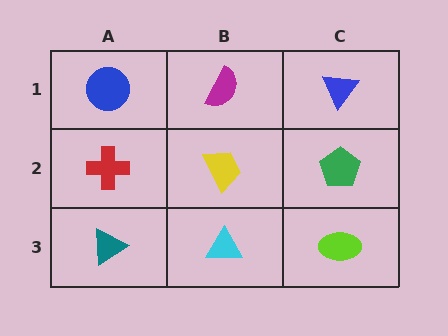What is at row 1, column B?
A magenta semicircle.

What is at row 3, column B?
A cyan triangle.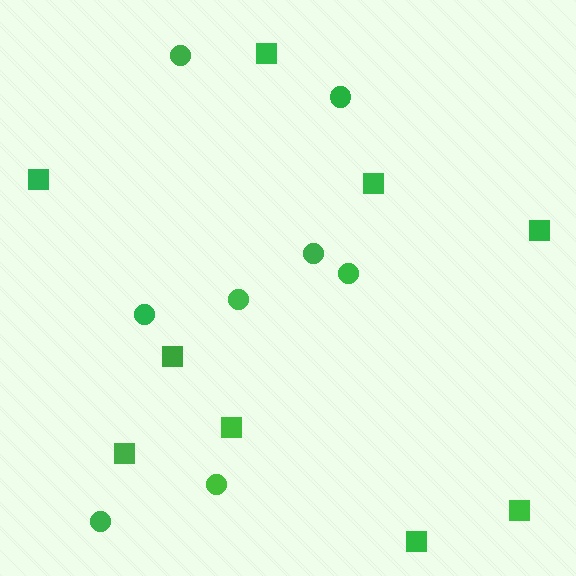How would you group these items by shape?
There are 2 groups: one group of circles (8) and one group of squares (9).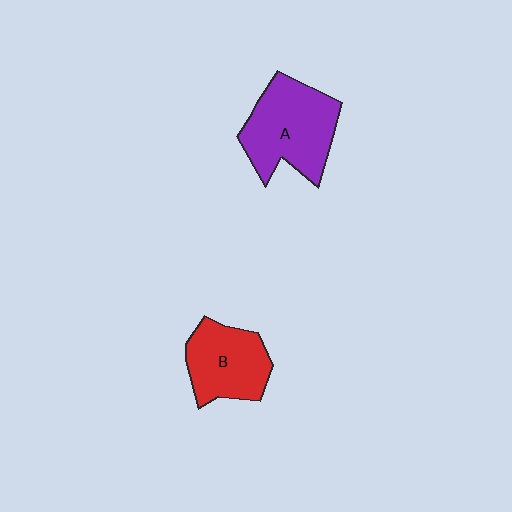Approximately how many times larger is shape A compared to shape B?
Approximately 1.3 times.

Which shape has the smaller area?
Shape B (red).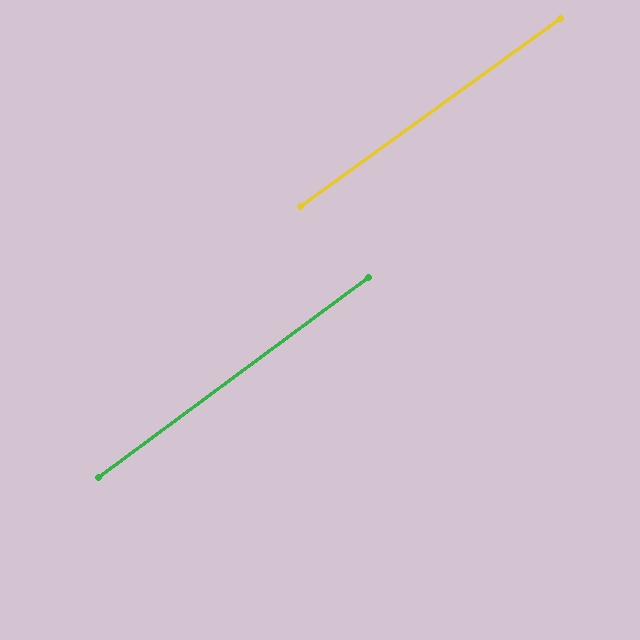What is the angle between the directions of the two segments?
Approximately 1 degree.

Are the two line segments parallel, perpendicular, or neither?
Parallel — their directions differ by only 0.6°.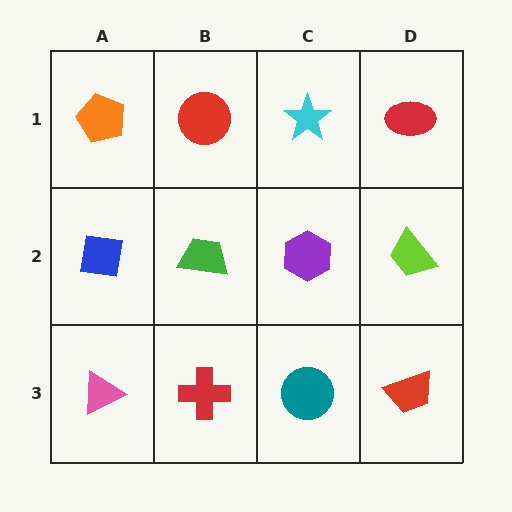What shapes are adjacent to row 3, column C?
A purple hexagon (row 2, column C), a red cross (row 3, column B), a red trapezoid (row 3, column D).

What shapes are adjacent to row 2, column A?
An orange pentagon (row 1, column A), a pink triangle (row 3, column A), a green trapezoid (row 2, column B).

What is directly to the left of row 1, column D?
A cyan star.